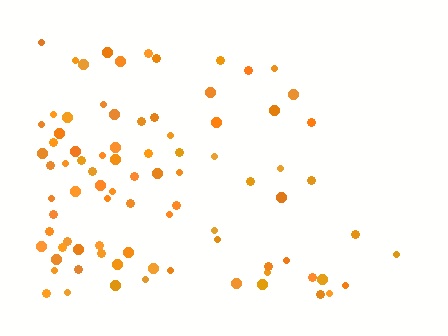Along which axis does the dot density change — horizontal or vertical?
Horizontal.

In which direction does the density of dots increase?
From right to left, with the left side densest.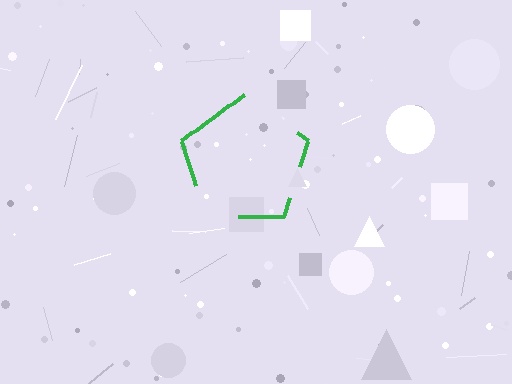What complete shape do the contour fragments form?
The contour fragments form a pentagon.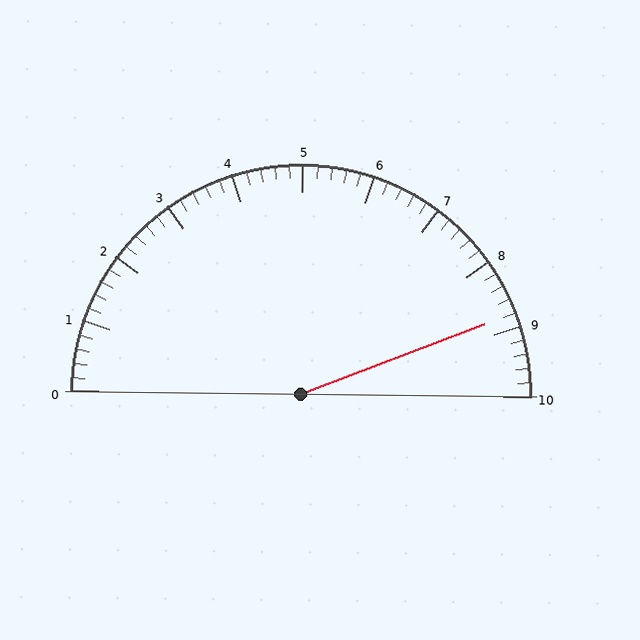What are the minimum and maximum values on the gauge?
The gauge ranges from 0 to 10.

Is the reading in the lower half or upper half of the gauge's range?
The reading is in the upper half of the range (0 to 10).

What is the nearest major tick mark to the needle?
The nearest major tick mark is 9.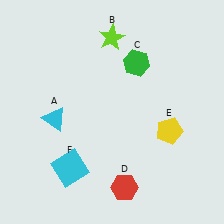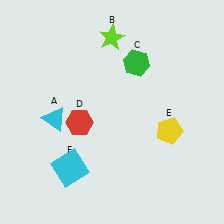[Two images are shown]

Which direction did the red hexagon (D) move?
The red hexagon (D) moved up.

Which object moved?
The red hexagon (D) moved up.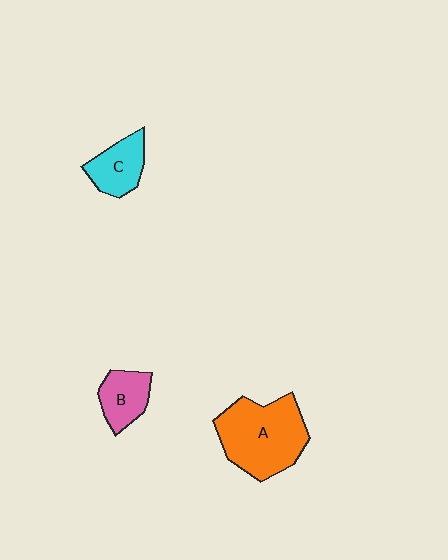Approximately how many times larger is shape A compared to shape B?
Approximately 2.3 times.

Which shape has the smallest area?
Shape B (pink).